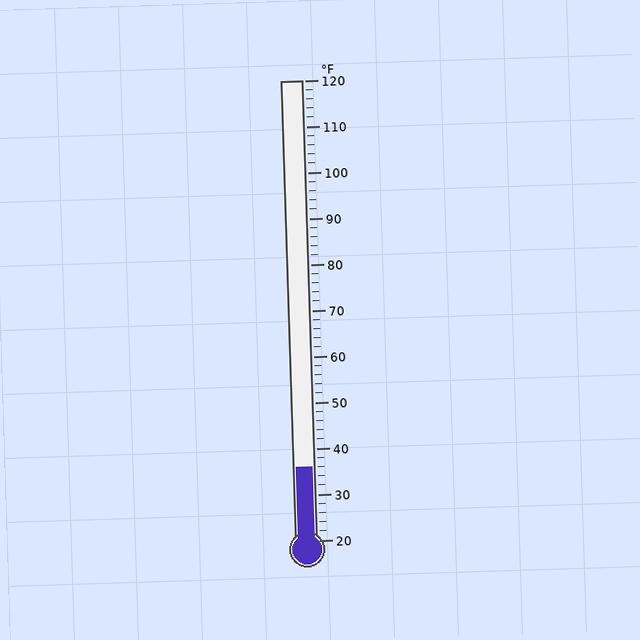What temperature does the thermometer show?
The thermometer shows approximately 36°F.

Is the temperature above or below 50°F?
The temperature is below 50°F.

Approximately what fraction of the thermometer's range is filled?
The thermometer is filled to approximately 15% of its range.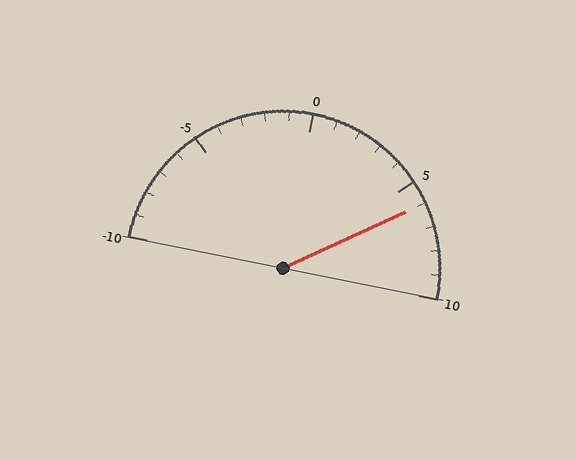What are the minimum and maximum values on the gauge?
The gauge ranges from -10 to 10.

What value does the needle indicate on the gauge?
The needle indicates approximately 6.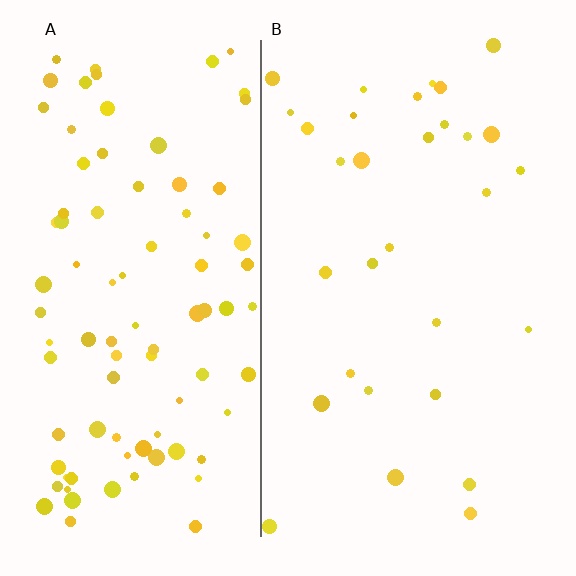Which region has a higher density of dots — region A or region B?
A (the left).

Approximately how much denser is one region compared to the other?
Approximately 3.0× — region A over region B.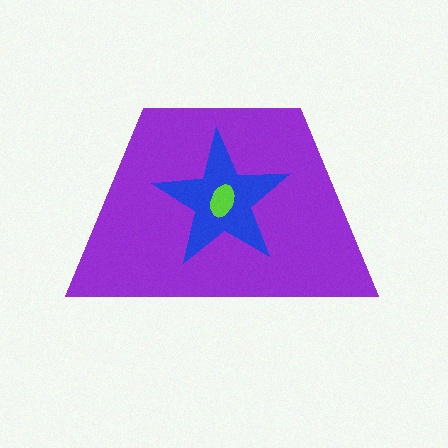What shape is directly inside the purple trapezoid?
The blue star.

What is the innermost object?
The lime ellipse.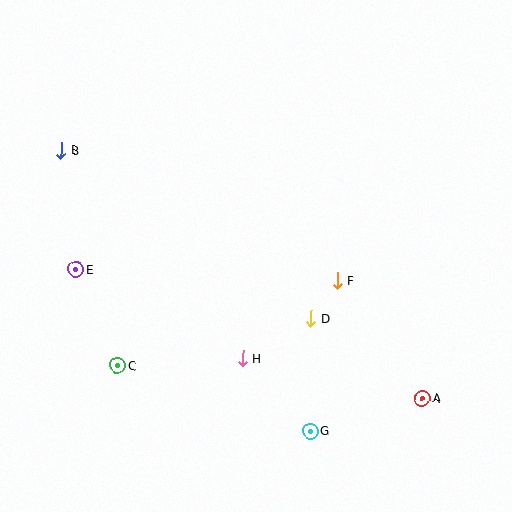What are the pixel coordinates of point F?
Point F is at (337, 281).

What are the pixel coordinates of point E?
Point E is at (76, 270).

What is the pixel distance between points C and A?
The distance between C and A is 306 pixels.